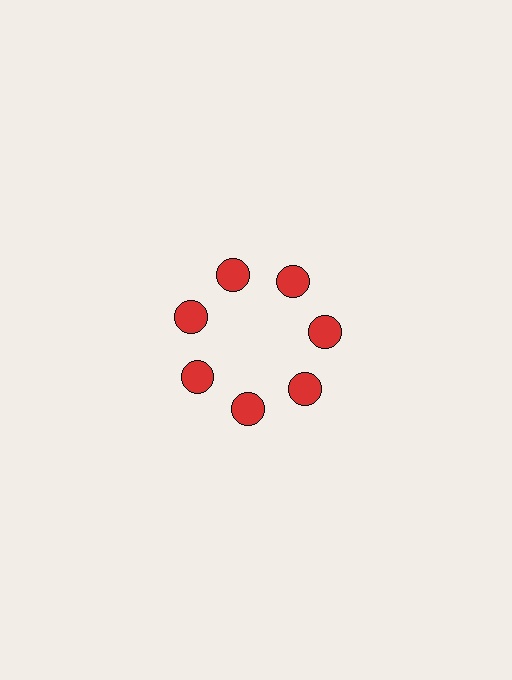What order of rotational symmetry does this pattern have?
This pattern has 7-fold rotational symmetry.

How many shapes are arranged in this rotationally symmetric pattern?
There are 7 shapes, arranged in 7 groups of 1.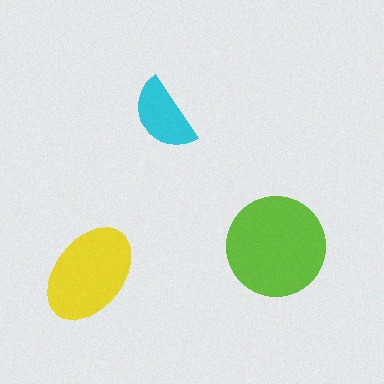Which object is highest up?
The cyan semicircle is topmost.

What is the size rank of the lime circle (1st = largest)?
1st.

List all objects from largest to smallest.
The lime circle, the yellow ellipse, the cyan semicircle.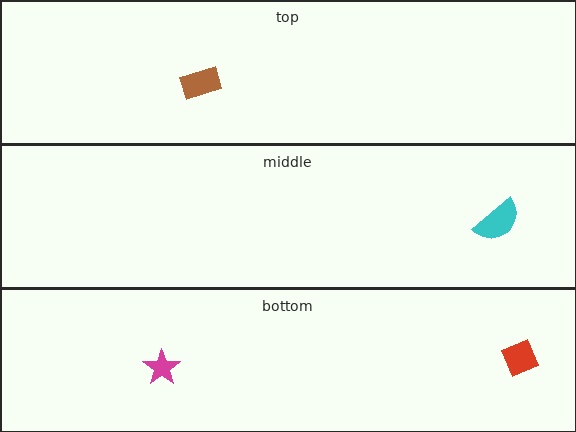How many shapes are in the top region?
1.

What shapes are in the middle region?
The cyan semicircle.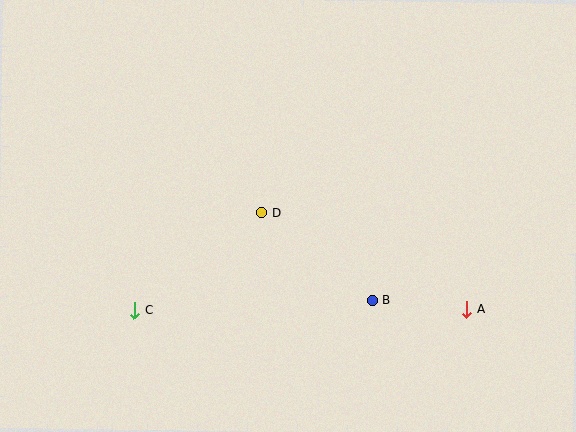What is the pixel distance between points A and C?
The distance between A and C is 332 pixels.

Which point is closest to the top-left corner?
Point D is closest to the top-left corner.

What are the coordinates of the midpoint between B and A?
The midpoint between B and A is at (419, 305).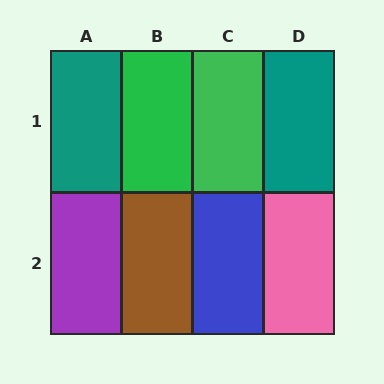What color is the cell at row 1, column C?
Green.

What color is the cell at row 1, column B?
Green.